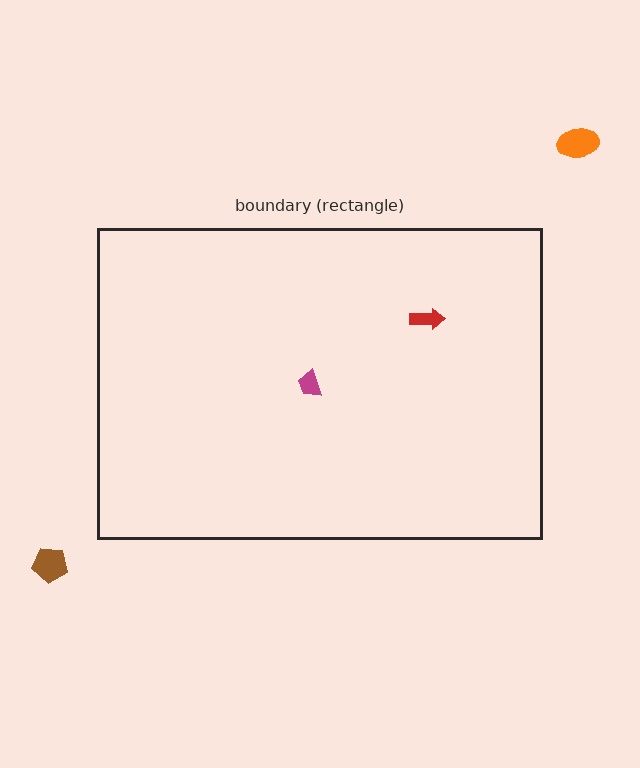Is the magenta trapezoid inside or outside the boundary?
Inside.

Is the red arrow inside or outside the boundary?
Inside.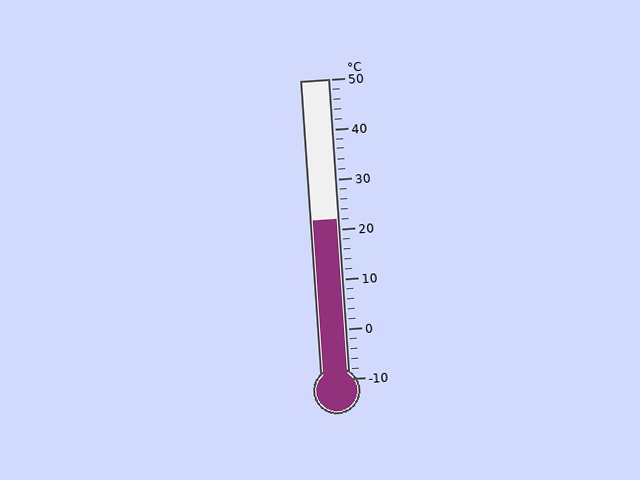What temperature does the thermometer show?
The thermometer shows approximately 22°C.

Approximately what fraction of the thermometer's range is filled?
The thermometer is filled to approximately 55% of its range.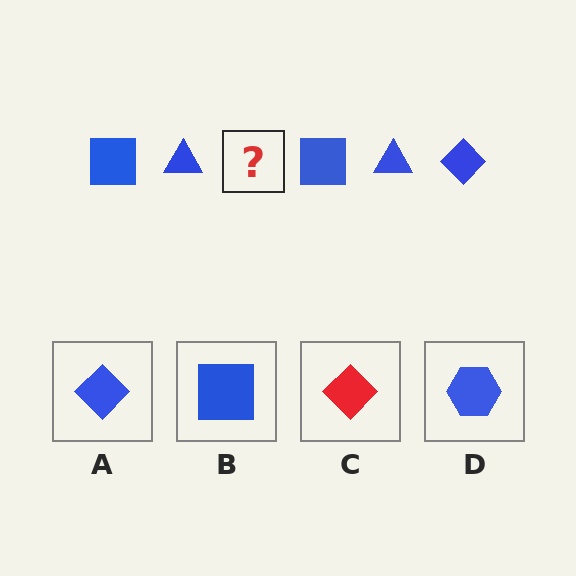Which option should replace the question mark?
Option A.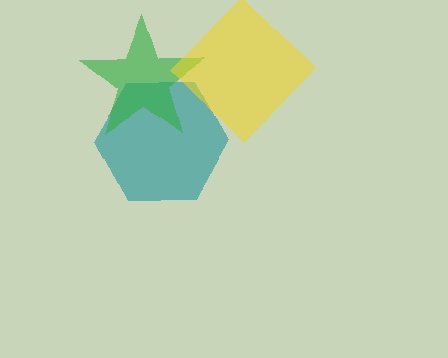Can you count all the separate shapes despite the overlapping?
Yes, there are 3 separate shapes.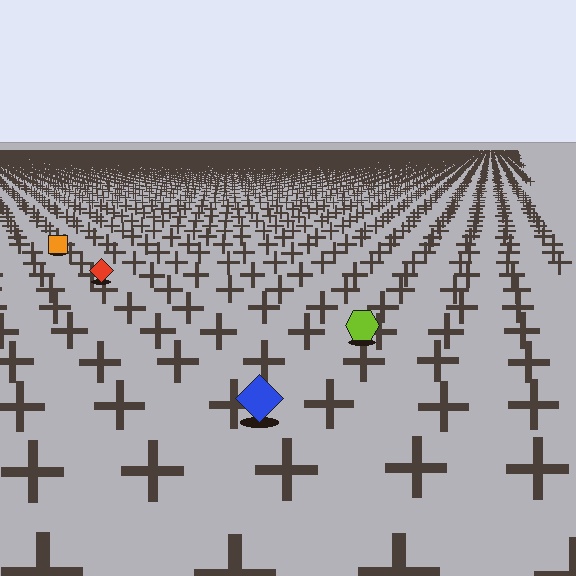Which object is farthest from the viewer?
The orange square is farthest from the viewer. It appears smaller and the ground texture around it is denser.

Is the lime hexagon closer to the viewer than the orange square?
Yes. The lime hexagon is closer — you can tell from the texture gradient: the ground texture is coarser near it.